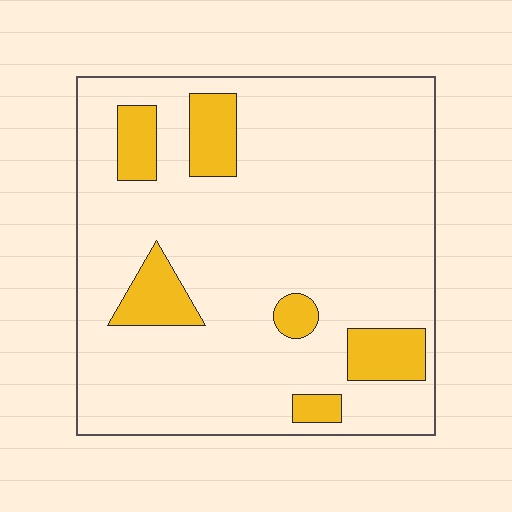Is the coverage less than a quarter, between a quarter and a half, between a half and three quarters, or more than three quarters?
Less than a quarter.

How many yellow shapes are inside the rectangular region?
6.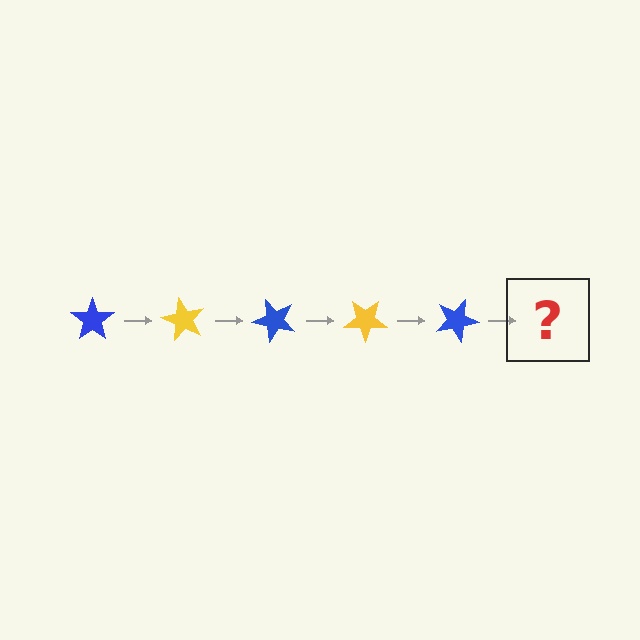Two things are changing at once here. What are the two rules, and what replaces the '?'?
The two rules are that it rotates 60 degrees each step and the color cycles through blue and yellow. The '?' should be a yellow star, rotated 300 degrees from the start.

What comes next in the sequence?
The next element should be a yellow star, rotated 300 degrees from the start.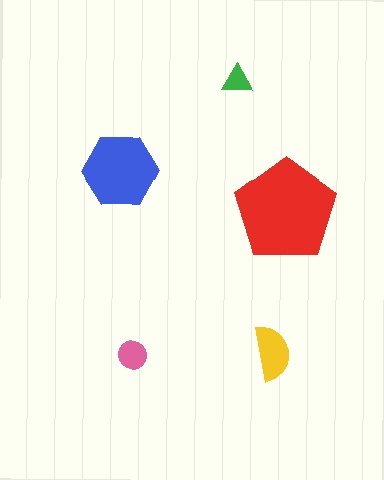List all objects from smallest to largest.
The green triangle, the pink circle, the yellow semicircle, the blue hexagon, the red pentagon.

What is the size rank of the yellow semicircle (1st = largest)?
3rd.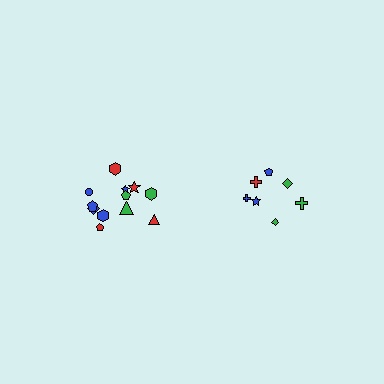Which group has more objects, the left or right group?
The left group.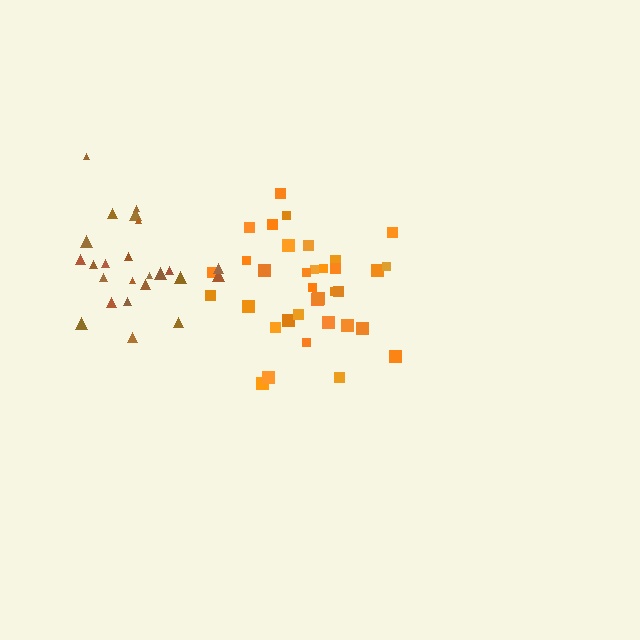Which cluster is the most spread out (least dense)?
Brown.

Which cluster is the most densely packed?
Orange.